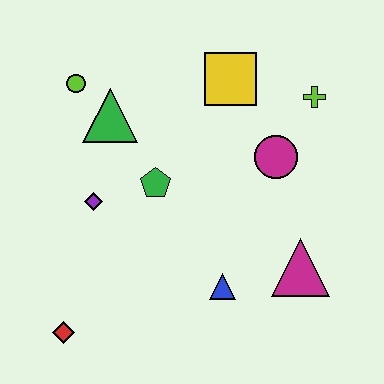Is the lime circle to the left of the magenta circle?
Yes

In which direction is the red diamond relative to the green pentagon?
The red diamond is below the green pentagon.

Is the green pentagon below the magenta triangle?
No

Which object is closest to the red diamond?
The purple diamond is closest to the red diamond.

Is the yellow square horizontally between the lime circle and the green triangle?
No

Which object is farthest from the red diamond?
The lime cross is farthest from the red diamond.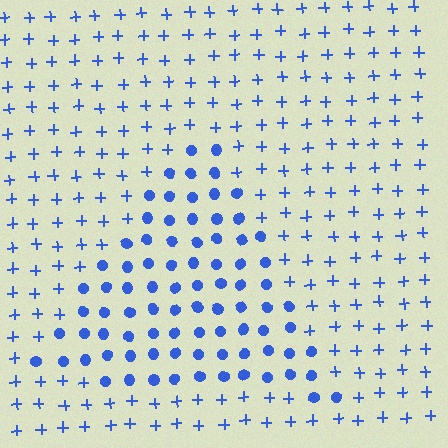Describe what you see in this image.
The image is filled with small blue elements arranged in a uniform grid. A triangle-shaped region contains circles, while the surrounding area contains plus signs. The boundary is defined purely by the change in element shape.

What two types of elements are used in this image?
The image uses circles inside the triangle region and plus signs outside it.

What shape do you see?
I see a triangle.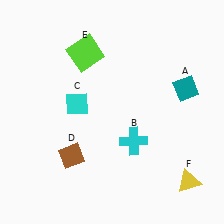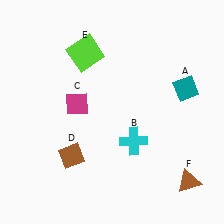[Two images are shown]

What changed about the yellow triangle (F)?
In Image 1, F is yellow. In Image 2, it changed to brown.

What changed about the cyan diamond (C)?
In Image 1, C is cyan. In Image 2, it changed to magenta.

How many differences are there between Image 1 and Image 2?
There are 2 differences between the two images.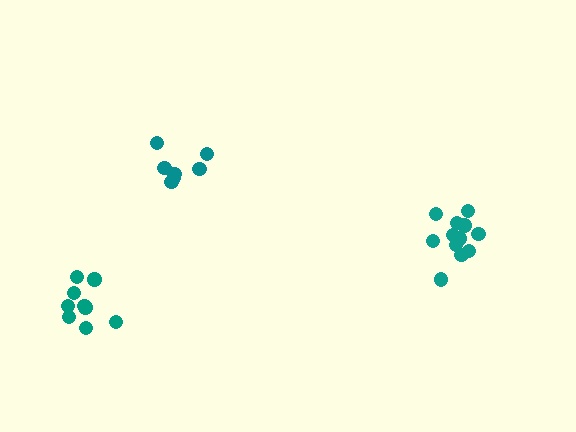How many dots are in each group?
Group 1: 7 dots, Group 2: 9 dots, Group 3: 12 dots (28 total).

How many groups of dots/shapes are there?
There are 3 groups.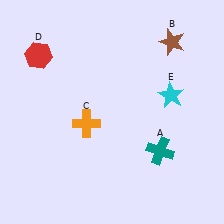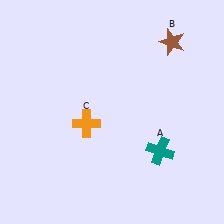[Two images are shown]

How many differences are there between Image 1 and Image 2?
There are 2 differences between the two images.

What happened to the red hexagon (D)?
The red hexagon (D) was removed in Image 2. It was in the top-left area of Image 1.